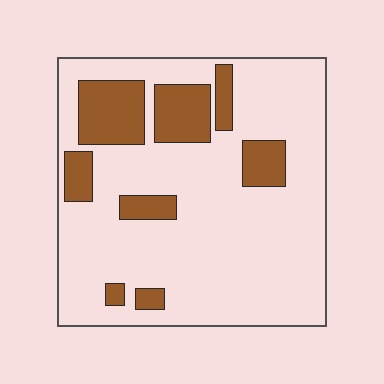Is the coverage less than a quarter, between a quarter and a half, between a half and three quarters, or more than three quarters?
Less than a quarter.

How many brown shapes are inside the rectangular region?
8.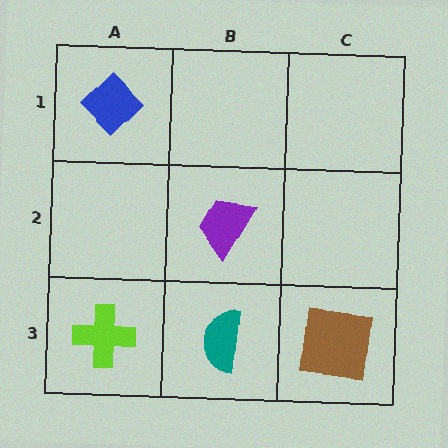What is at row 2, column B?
A purple trapezoid.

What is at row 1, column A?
A blue diamond.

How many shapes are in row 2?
1 shape.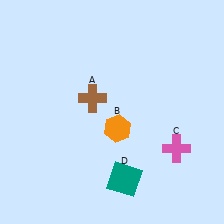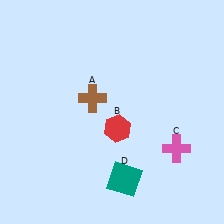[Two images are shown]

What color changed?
The hexagon (B) changed from orange in Image 1 to red in Image 2.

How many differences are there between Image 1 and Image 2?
There is 1 difference between the two images.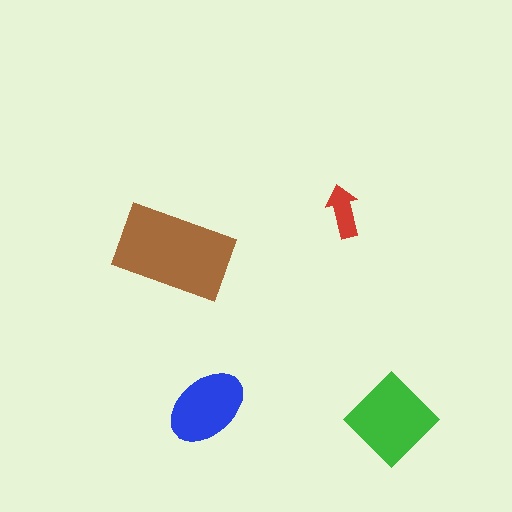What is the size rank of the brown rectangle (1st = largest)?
1st.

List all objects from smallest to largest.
The red arrow, the blue ellipse, the green diamond, the brown rectangle.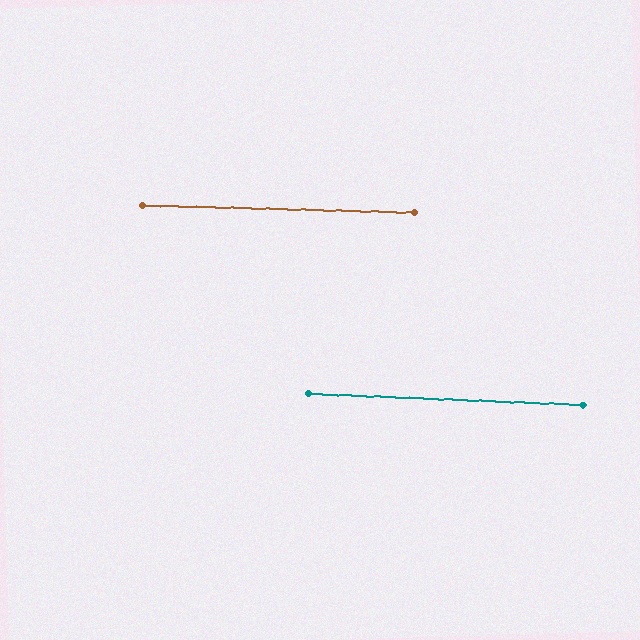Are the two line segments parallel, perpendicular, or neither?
Parallel — their directions differ by only 0.6°.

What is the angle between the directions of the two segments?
Approximately 1 degree.